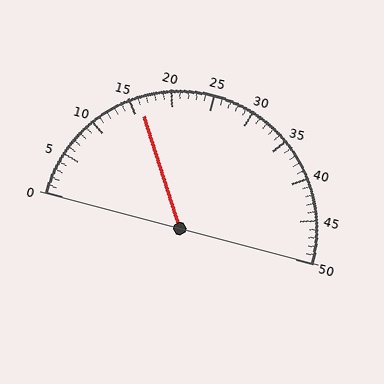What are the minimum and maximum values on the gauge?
The gauge ranges from 0 to 50.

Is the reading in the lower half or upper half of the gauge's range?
The reading is in the lower half of the range (0 to 50).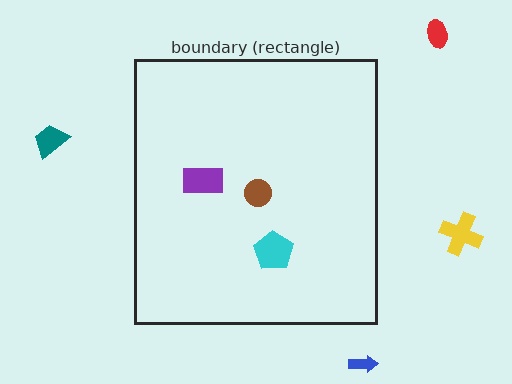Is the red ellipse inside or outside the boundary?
Outside.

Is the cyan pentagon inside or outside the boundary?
Inside.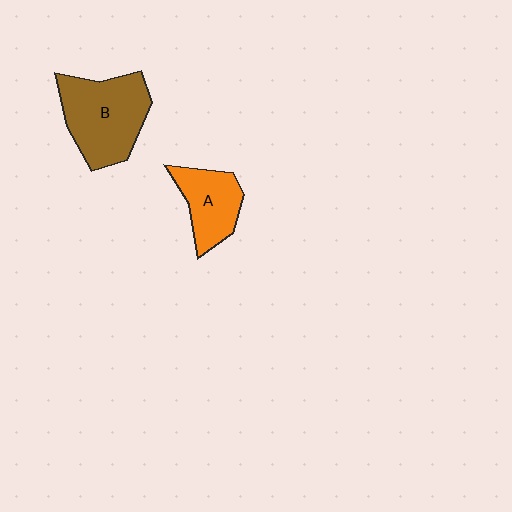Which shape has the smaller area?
Shape A (orange).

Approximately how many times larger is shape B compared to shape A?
Approximately 1.6 times.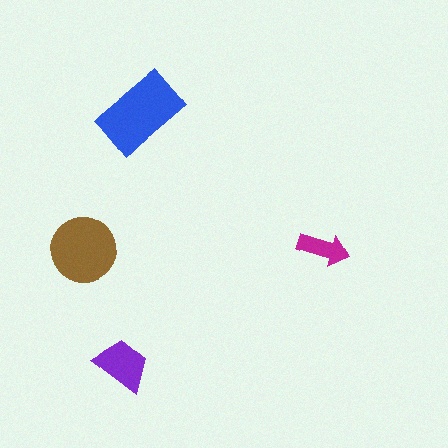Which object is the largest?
The blue rectangle.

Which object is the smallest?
The magenta arrow.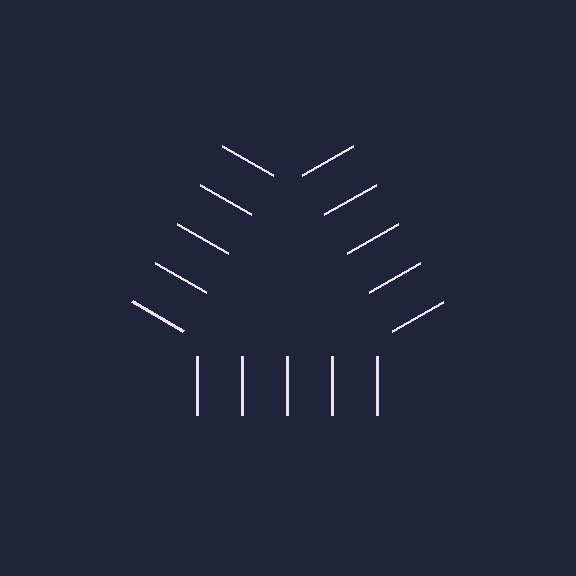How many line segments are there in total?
15 — 5 along each of the 3 edges.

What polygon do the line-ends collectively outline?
An illusory triangle — the line segments terminate on its edges but no continuous stroke is drawn.